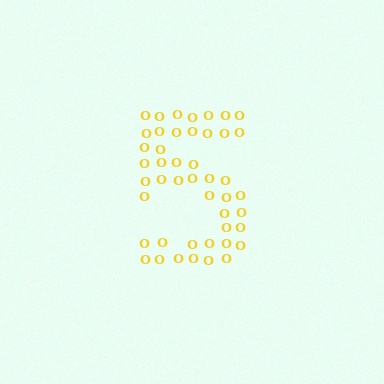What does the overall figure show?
The overall figure shows the digit 5.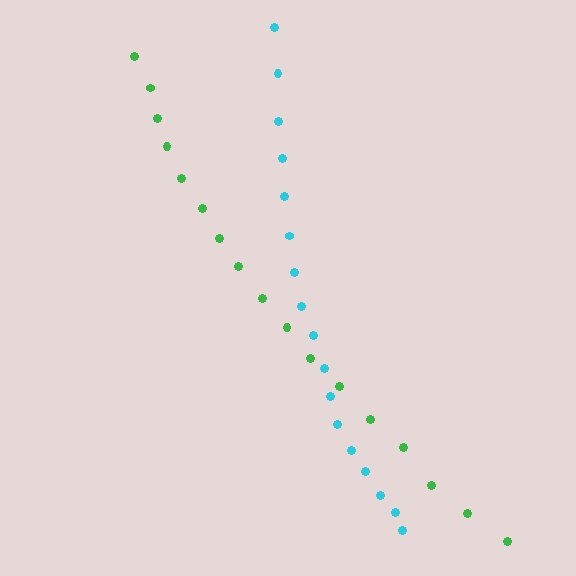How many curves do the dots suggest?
There are 2 distinct paths.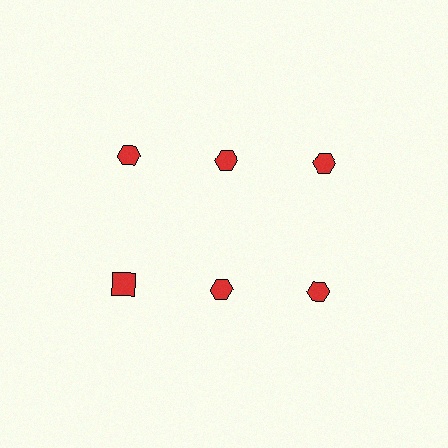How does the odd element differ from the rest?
It has a different shape: square instead of hexagon.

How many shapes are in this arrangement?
There are 6 shapes arranged in a grid pattern.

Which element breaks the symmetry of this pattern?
The red square in the second row, leftmost column breaks the symmetry. All other shapes are red hexagons.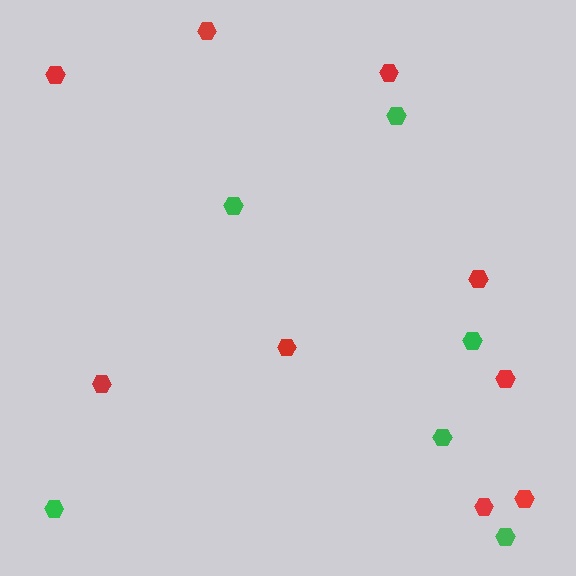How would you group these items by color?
There are 2 groups: one group of green hexagons (6) and one group of red hexagons (9).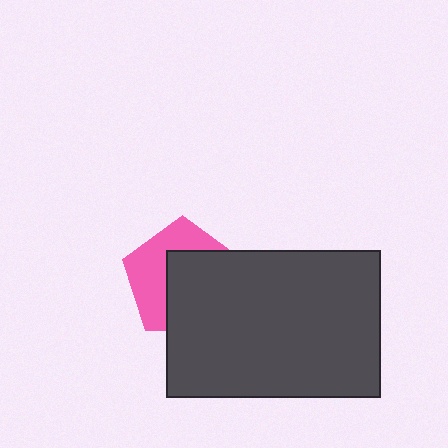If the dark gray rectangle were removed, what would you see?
You would see the complete pink pentagon.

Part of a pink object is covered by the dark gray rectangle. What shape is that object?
It is a pentagon.